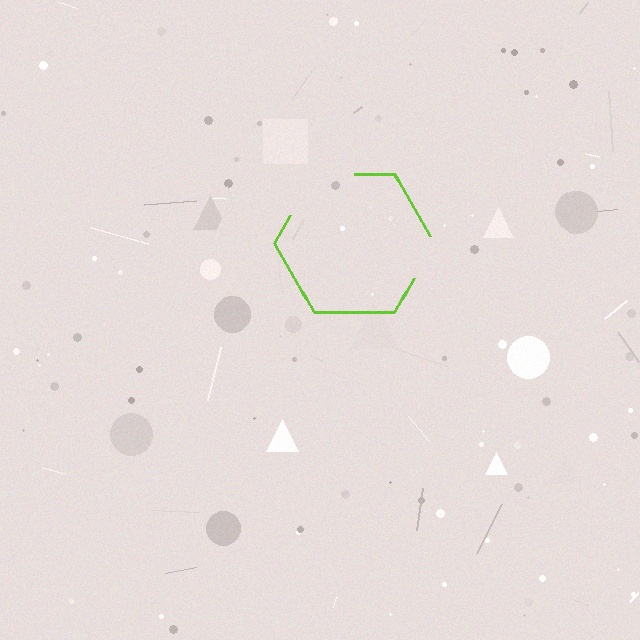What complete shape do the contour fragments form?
The contour fragments form a hexagon.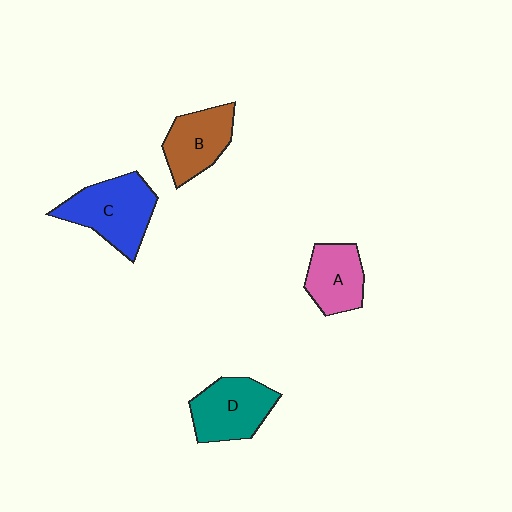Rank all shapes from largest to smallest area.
From largest to smallest: C (blue), D (teal), B (brown), A (pink).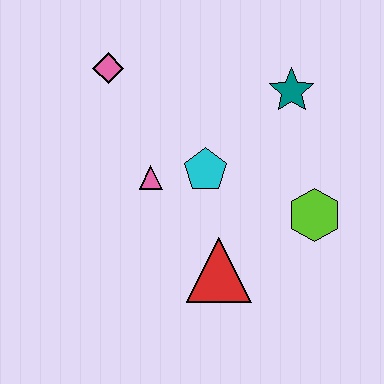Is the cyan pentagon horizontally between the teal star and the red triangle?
No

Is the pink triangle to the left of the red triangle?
Yes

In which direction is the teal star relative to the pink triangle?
The teal star is to the right of the pink triangle.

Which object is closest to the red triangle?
The cyan pentagon is closest to the red triangle.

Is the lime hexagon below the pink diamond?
Yes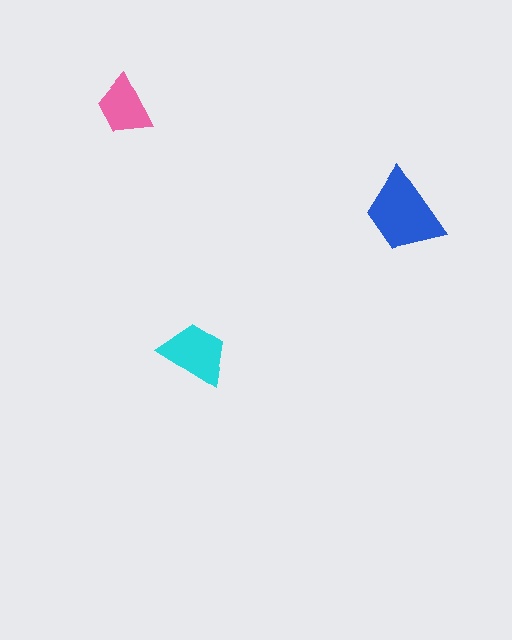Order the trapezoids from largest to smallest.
the blue one, the cyan one, the pink one.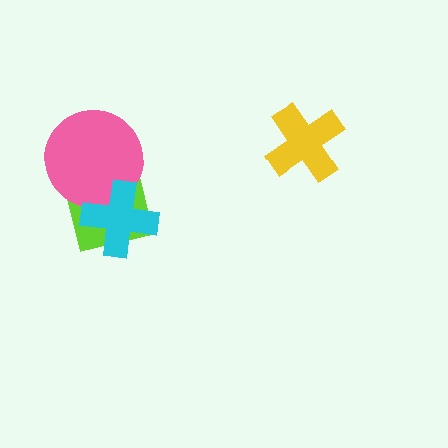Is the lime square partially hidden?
Yes, it is partially covered by another shape.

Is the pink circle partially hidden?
Yes, it is partially covered by another shape.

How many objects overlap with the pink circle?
2 objects overlap with the pink circle.